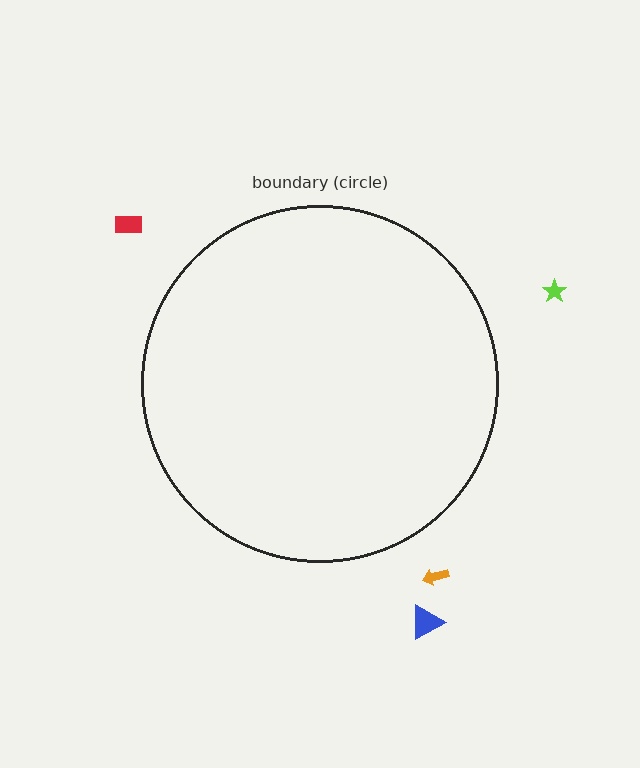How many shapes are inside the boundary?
0 inside, 4 outside.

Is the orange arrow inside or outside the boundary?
Outside.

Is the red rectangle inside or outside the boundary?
Outside.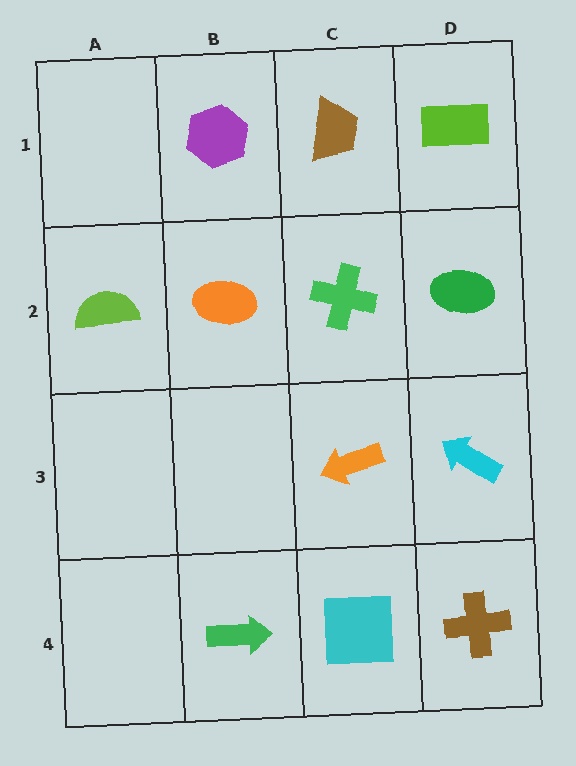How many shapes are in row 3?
2 shapes.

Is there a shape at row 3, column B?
No, that cell is empty.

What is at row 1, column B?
A purple hexagon.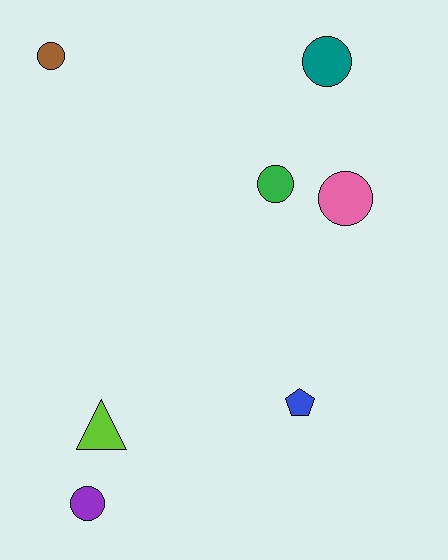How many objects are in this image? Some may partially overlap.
There are 7 objects.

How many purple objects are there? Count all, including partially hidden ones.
There is 1 purple object.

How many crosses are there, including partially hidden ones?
There are no crosses.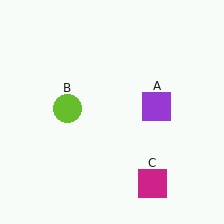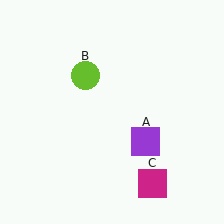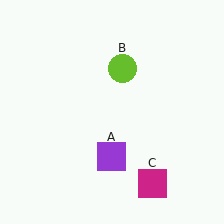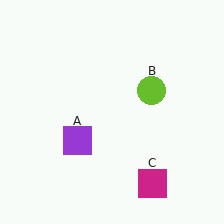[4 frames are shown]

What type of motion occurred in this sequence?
The purple square (object A), lime circle (object B) rotated clockwise around the center of the scene.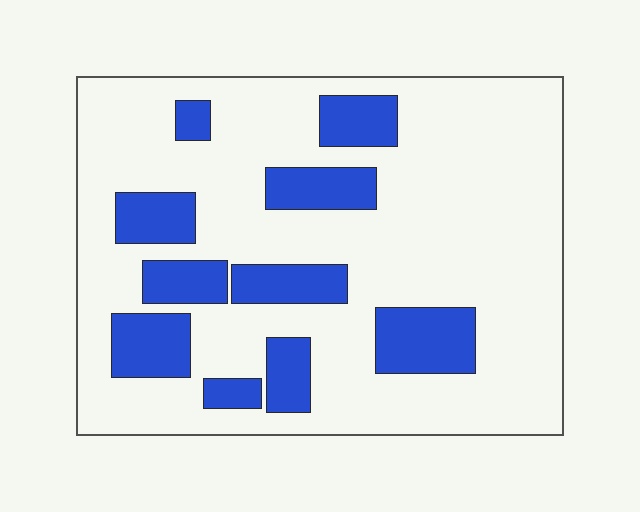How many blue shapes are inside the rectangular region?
10.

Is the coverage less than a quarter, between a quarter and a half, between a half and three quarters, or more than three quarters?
Less than a quarter.